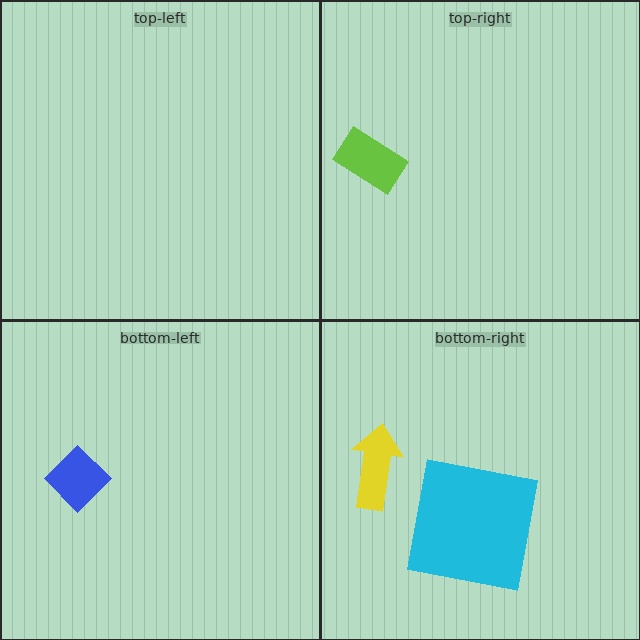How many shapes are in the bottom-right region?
2.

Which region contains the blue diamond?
The bottom-left region.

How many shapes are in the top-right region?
1.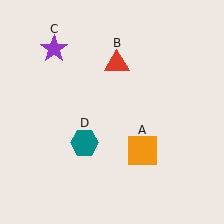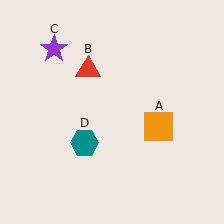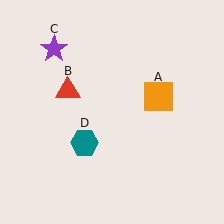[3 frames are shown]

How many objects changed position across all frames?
2 objects changed position: orange square (object A), red triangle (object B).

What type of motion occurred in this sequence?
The orange square (object A), red triangle (object B) rotated counterclockwise around the center of the scene.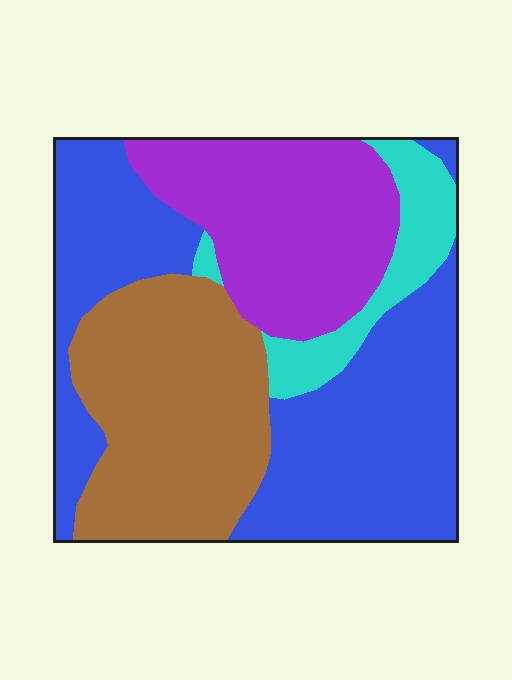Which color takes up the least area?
Cyan, at roughly 10%.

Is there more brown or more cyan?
Brown.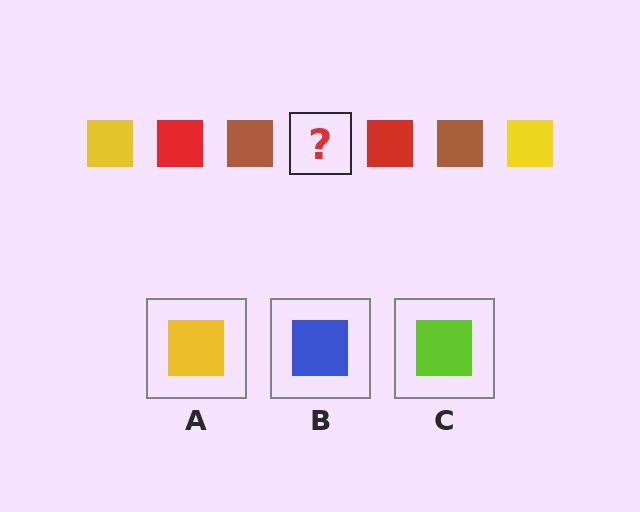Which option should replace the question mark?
Option A.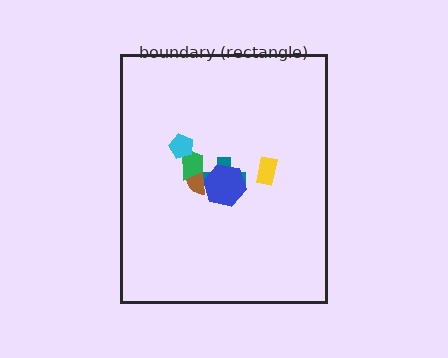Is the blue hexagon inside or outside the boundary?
Inside.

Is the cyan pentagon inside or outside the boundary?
Inside.